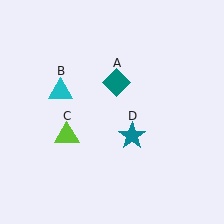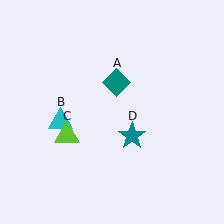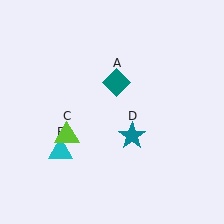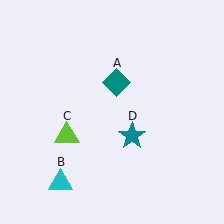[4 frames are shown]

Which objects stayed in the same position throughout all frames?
Teal diamond (object A) and lime triangle (object C) and teal star (object D) remained stationary.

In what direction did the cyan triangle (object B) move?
The cyan triangle (object B) moved down.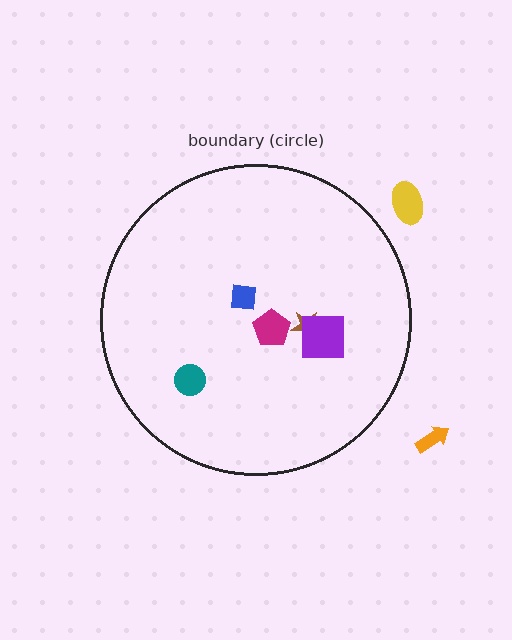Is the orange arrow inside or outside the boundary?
Outside.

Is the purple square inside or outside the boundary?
Inside.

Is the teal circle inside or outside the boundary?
Inside.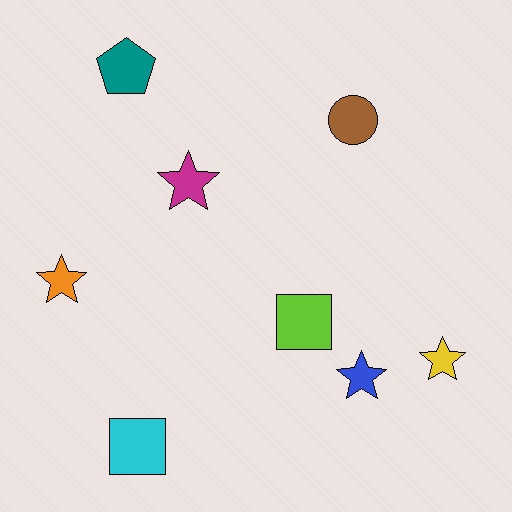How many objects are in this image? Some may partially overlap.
There are 8 objects.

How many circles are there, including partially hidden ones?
There is 1 circle.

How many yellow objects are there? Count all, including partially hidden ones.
There is 1 yellow object.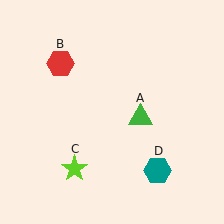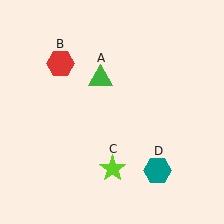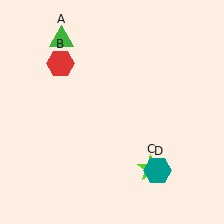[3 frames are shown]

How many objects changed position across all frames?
2 objects changed position: green triangle (object A), lime star (object C).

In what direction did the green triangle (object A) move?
The green triangle (object A) moved up and to the left.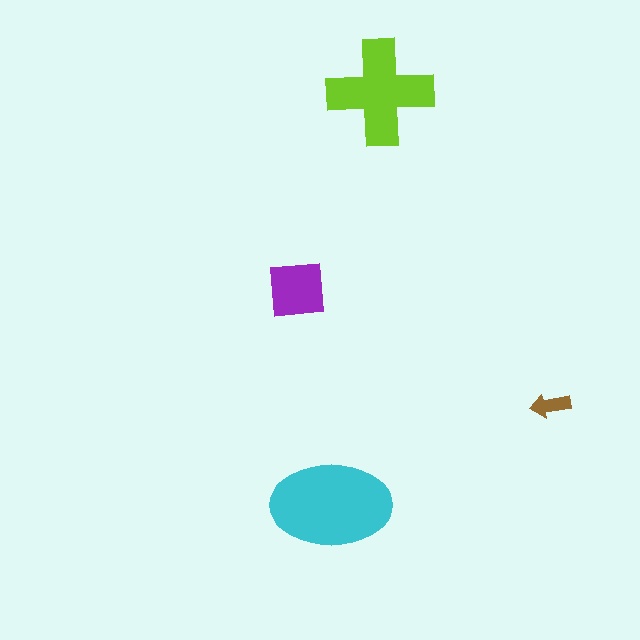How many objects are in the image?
There are 4 objects in the image.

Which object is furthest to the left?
The purple square is leftmost.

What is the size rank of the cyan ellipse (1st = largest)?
1st.